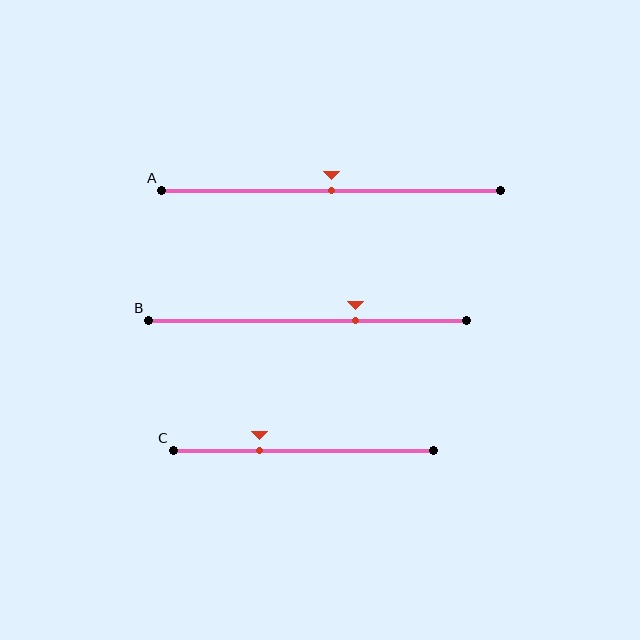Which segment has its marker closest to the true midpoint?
Segment A has its marker closest to the true midpoint.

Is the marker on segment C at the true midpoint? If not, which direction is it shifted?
No, the marker on segment C is shifted to the left by about 17% of the segment length.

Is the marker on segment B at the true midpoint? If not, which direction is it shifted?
No, the marker on segment B is shifted to the right by about 15% of the segment length.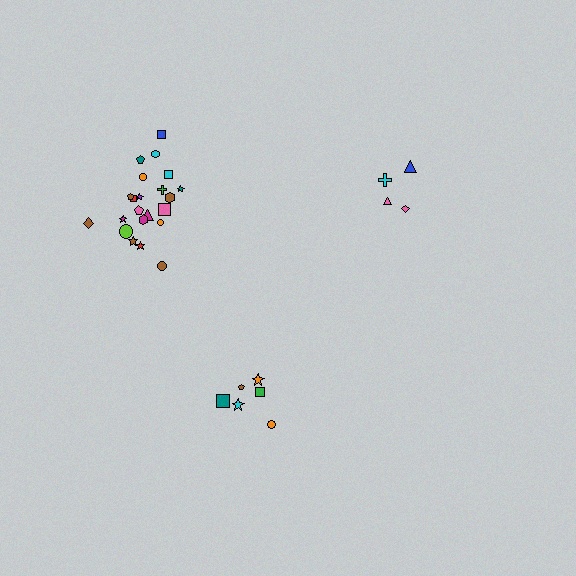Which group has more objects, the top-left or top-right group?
The top-left group.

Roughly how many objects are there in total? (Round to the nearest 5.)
Roughly 30 objects in total.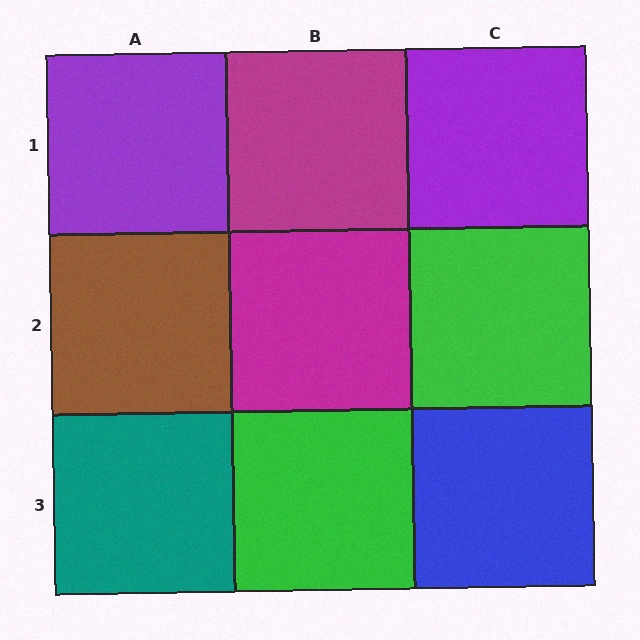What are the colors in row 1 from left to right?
Purple, magenta, purple.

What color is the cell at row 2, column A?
Brown.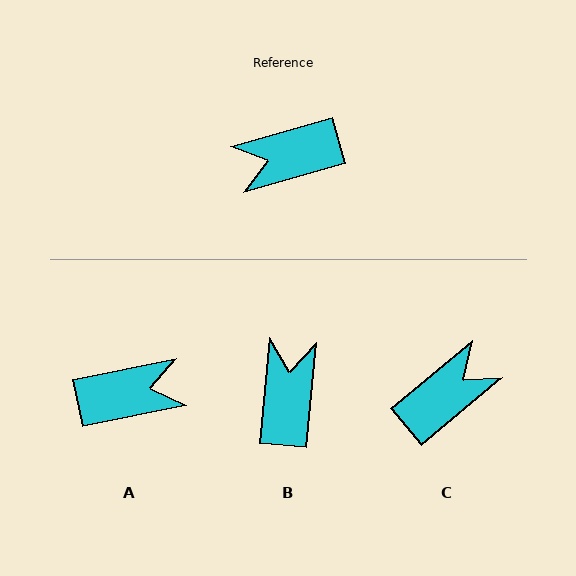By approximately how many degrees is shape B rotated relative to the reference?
Approximately 111 degrees clockwise.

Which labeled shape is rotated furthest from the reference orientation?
A, about 176 degrees away.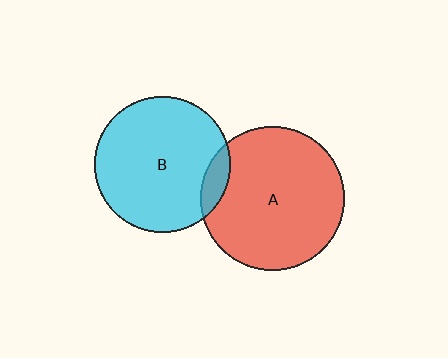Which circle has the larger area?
Circle A (red).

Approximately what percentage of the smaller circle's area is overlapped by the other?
Approximately 10%.